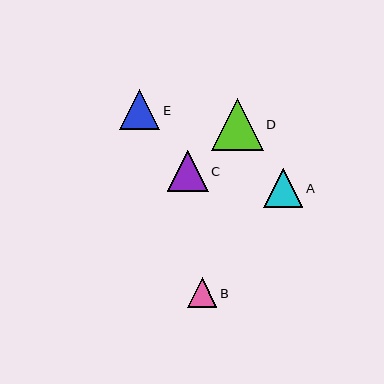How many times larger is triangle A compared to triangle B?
Triangle A is approximately 1.3 times the size of triangle B.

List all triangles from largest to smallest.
From largest to smallest: D, C, E, A, B.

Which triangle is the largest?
Triangle D is the largest with a size of approximately 52 pixels.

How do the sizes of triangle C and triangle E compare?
Triangle C and triangle E are approximately the same size.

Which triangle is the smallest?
Triangle B is the smallest with a size of approximately 30 pixels.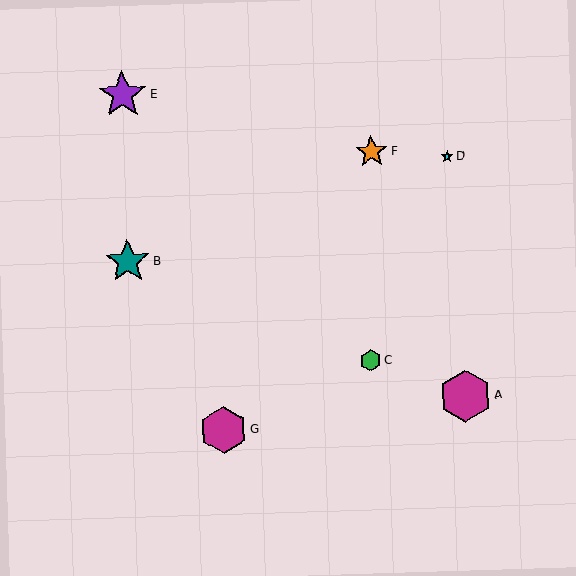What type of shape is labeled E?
Shape E is a purple star.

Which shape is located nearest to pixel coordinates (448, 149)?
The cyan star (labeled D) at (447, 156) is nearest to that location.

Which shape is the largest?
The magenta hexagon (labeled A) is the largest.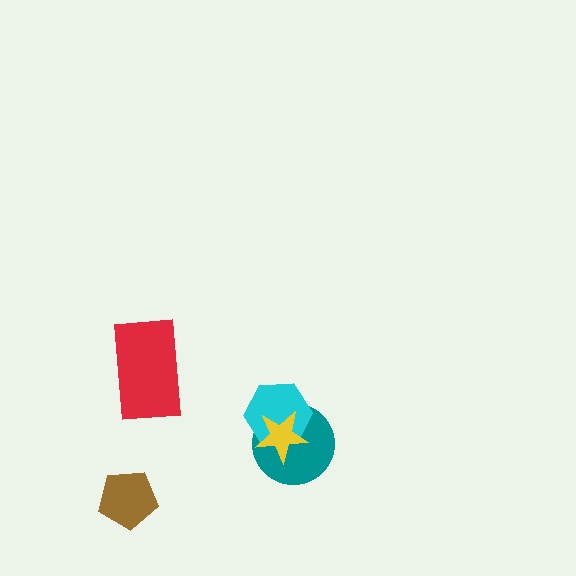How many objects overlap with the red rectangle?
0 objects overlap with the red rectangle.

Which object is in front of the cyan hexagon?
The yellow star is in front of the cyan hexagon.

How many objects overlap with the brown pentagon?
0 objects overlap with the brown pentagon.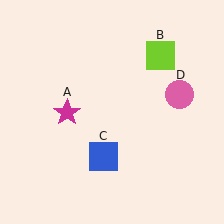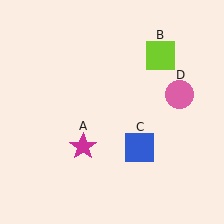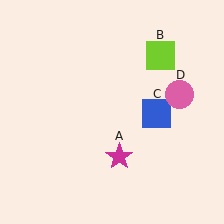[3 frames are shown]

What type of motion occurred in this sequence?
The magenta star (object A), blue square (object C) rotated counterclockwise around the center of the scene.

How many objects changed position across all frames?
2 objects changed position: magenta star (object A), blue square (object C).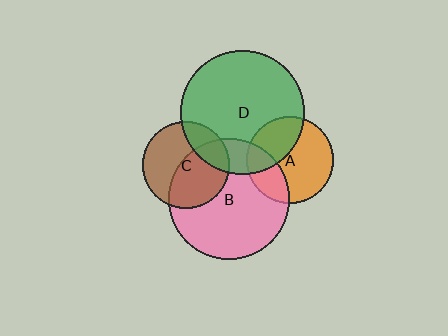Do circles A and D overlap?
Yes.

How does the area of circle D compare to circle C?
Approximately 2.0 times.